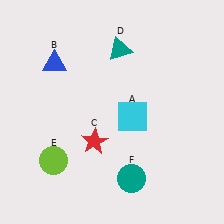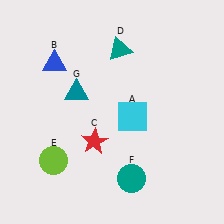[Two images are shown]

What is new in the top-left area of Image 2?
A teal triangle (G) was added in the top-left area of Image 2.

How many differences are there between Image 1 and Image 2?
There is 1 difference between the two images.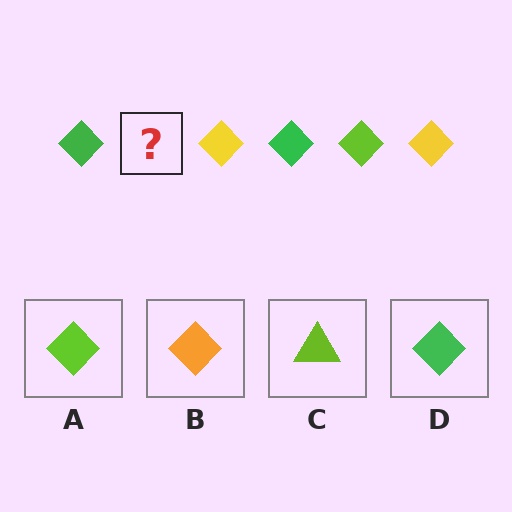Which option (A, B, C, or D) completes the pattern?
A.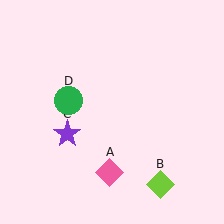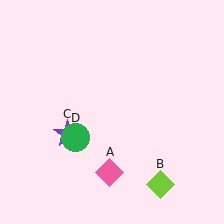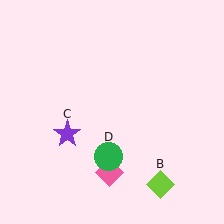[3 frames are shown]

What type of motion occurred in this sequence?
The green circle (object D) rotated counterclockwise around the center of the scene.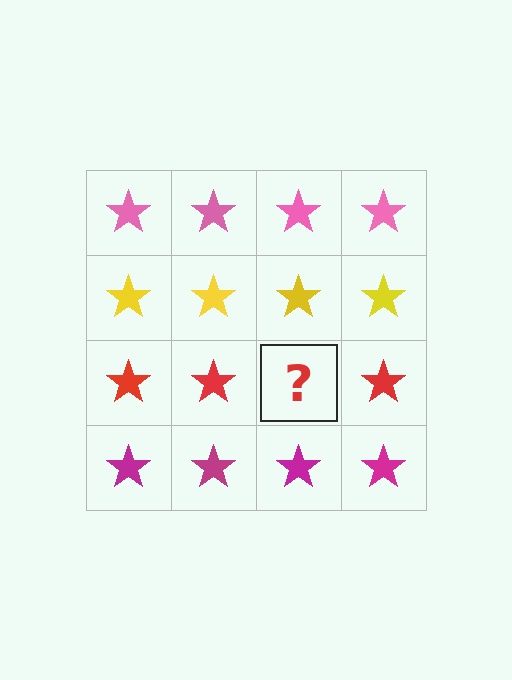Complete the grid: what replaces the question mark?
The question mark should be replaced with a red star.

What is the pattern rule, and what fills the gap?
The rule is that each row has a consistent color. The gap should be filled with a red star.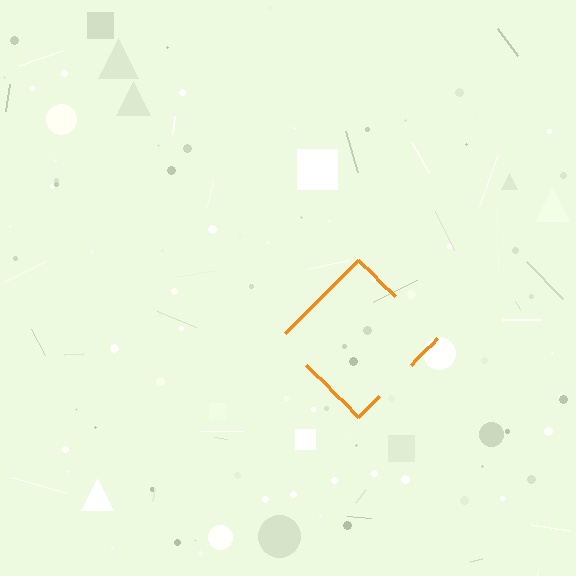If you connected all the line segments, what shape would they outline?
They would outline a diamond.